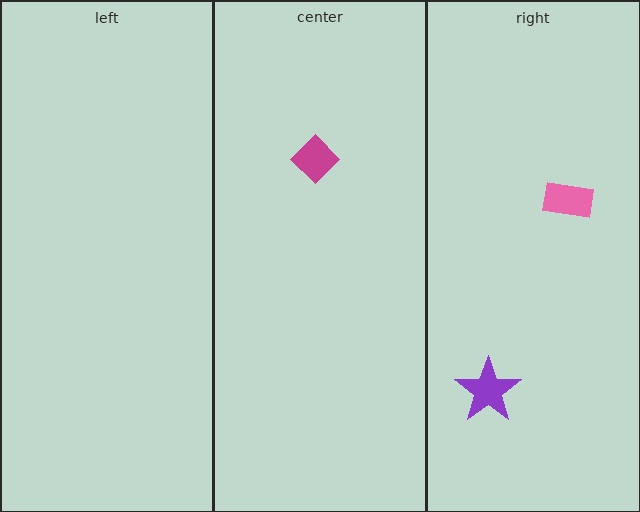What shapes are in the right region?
The purple star, the pink rectangle.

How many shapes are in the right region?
2.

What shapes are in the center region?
The magenta diamond.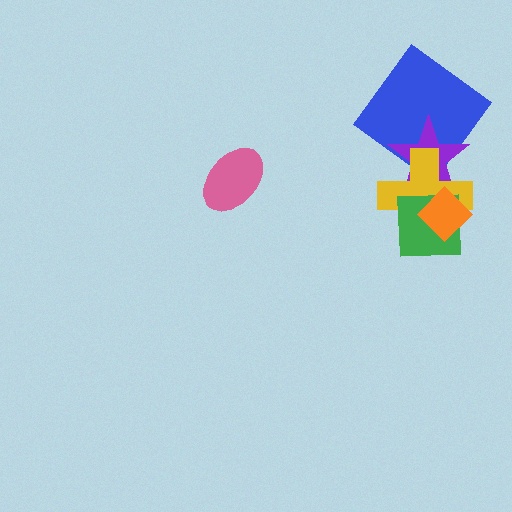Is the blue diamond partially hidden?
Yes, it is partially covered by another shape.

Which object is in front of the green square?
The orange diamond is in front of the green square.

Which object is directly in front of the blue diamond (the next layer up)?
The purple star is directly in front of the blue diamond.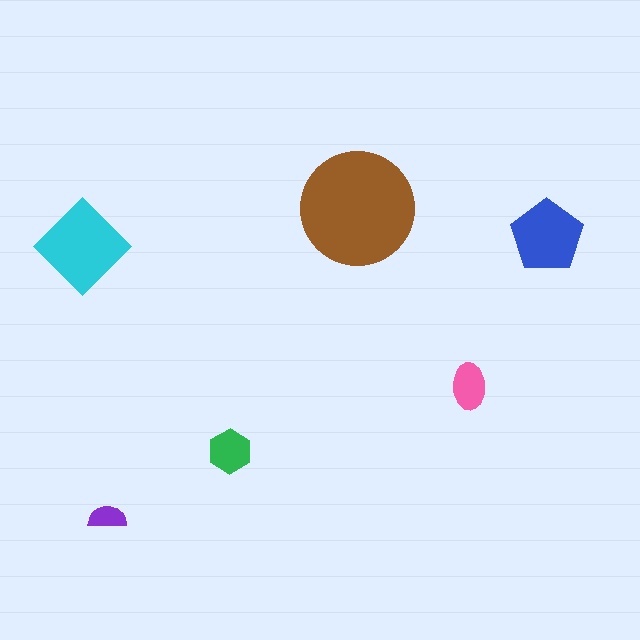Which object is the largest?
The brown circle.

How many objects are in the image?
There are 6 objects in the image.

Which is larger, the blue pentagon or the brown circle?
The brown circle.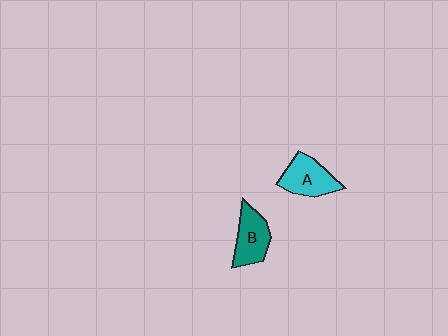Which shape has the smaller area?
Shape B (teal).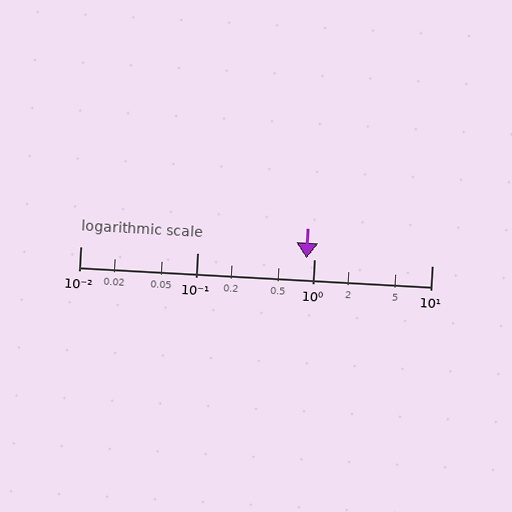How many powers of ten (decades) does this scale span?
The scale spans 3 decades, from 0.01 to 10.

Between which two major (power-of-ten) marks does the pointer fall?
The pointer is between 0.1 and 1.